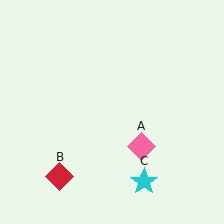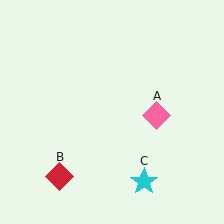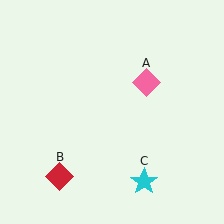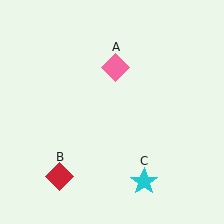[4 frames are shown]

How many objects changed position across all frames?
1 object changed position: pink diamond (object A).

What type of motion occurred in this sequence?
The pink diamond (object A) rotated counterclockwise around the center of the scene.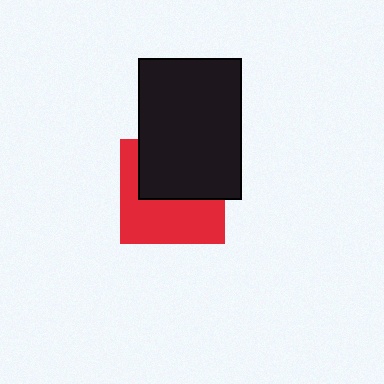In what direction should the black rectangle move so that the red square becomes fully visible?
The black rectangle should move up. That is the shortest direction to clear the overlap and leave the red square fully visible.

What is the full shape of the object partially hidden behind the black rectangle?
The partially hidden object is a red square.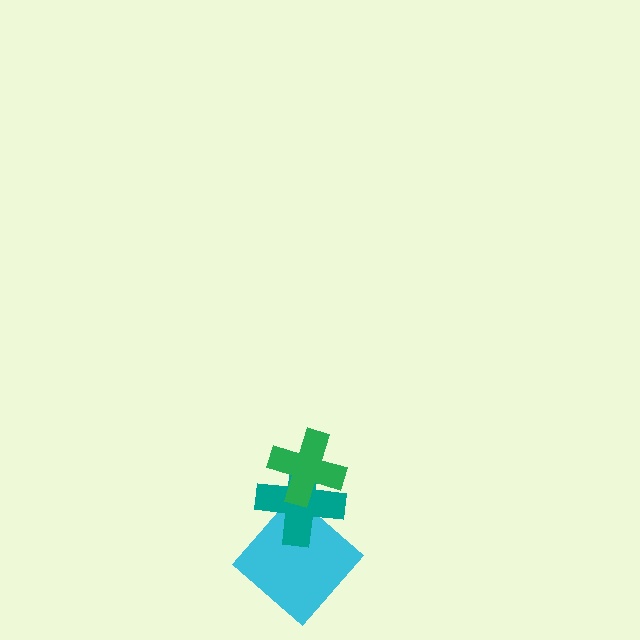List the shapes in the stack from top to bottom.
From top to bottom: the green cross, the teal cross, the cyan diamond.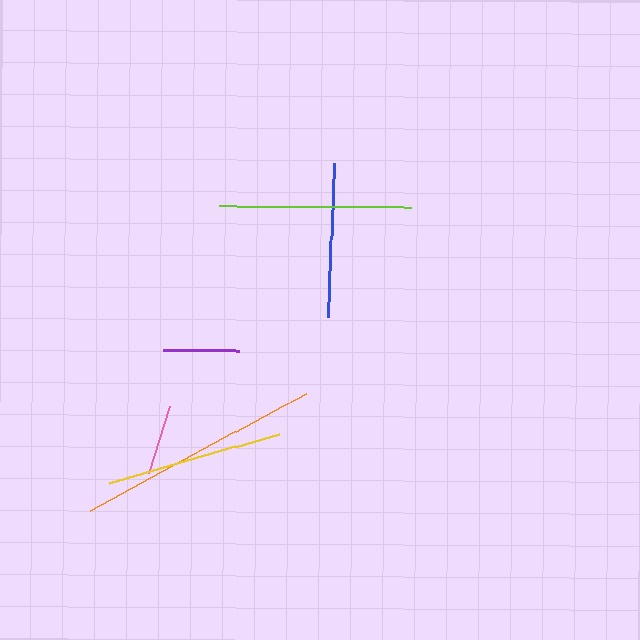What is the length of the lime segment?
The lime segment is approximately 192 pixels long.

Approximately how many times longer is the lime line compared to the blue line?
The lime line is approximately 1.2 times the length of the blue line.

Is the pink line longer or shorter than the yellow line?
The yellow line is longer than the pink line.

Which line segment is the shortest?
The pink line is the shortest at approximately 70 pixels.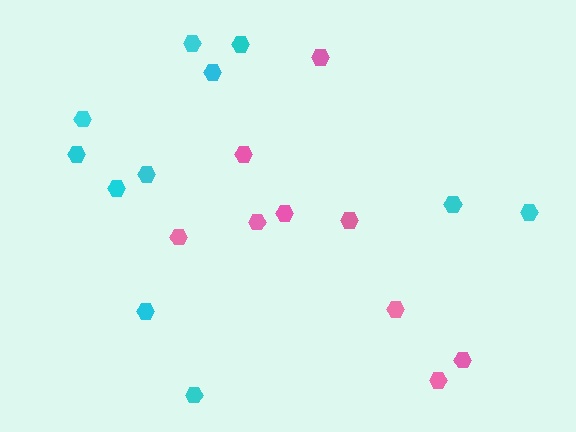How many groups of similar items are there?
There are 2 groups: one group of pink hexagons (9) and one group of cyan hexagons (11).